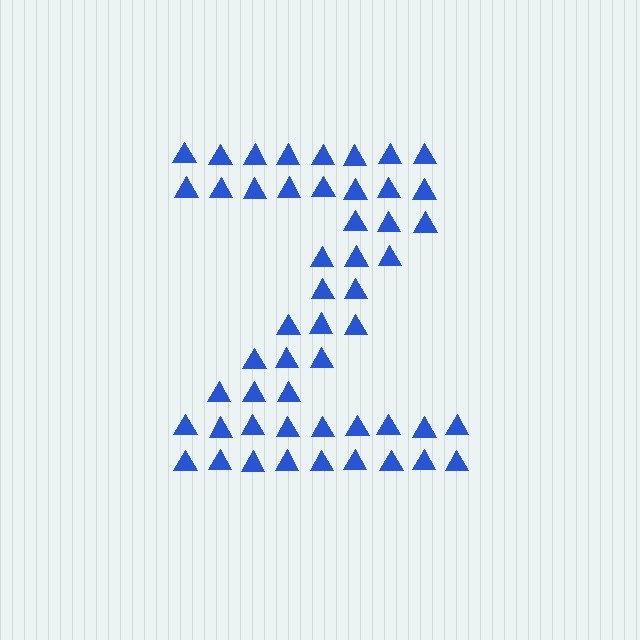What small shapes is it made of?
It is made of small triangles.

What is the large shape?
The large shape is the letter Z.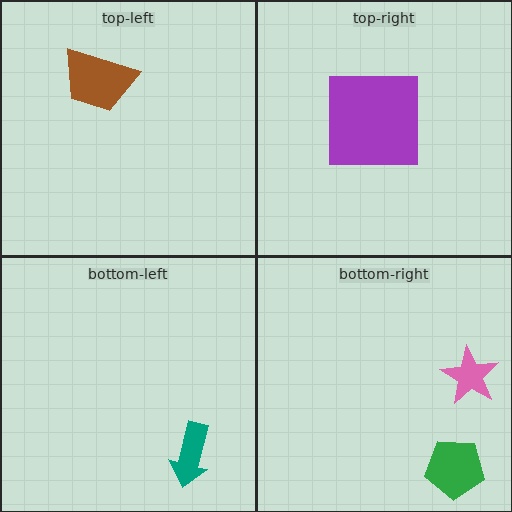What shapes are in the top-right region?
The purple square.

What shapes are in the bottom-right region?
The pink star, the green pentagon.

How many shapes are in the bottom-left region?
1.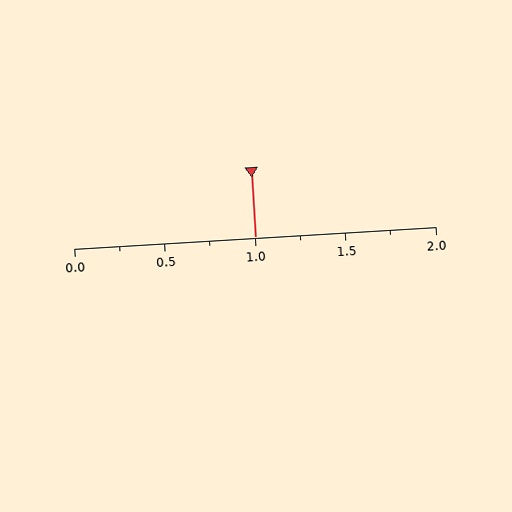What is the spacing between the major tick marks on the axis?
The major ticks are spaced 0.5 apart.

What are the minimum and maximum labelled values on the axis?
The axis runs from 0.0 to 2.0.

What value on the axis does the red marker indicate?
The marker indicates approximately 1.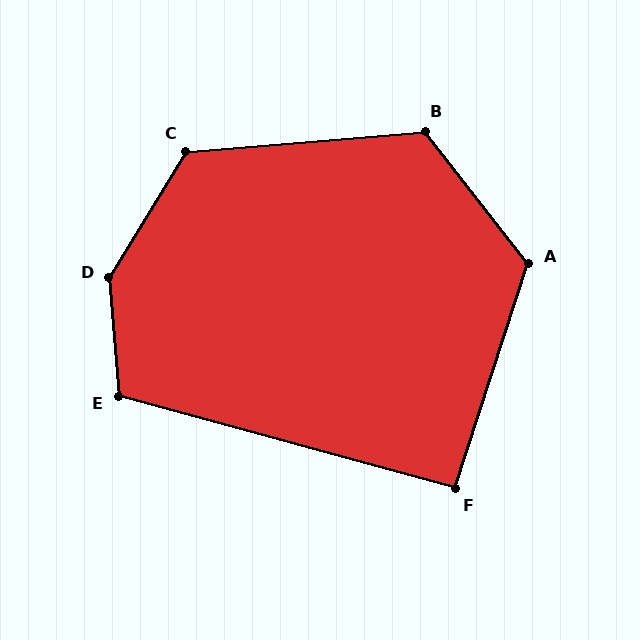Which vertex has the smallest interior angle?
F, at approximately 93 degrees.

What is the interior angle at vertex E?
Approximately 110 degrees (obtuse).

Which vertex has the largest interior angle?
D, at approximately 144 degrees.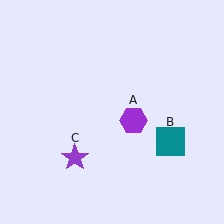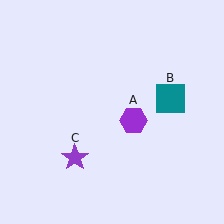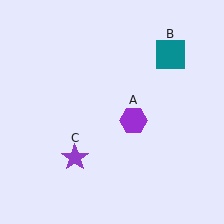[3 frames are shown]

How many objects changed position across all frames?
1 object changed position: teal square (object B).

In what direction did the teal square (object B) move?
The teal square (object B) moved up.